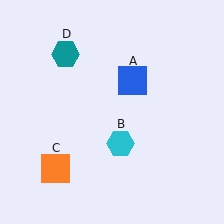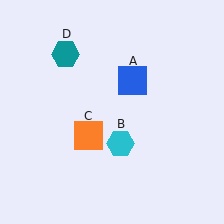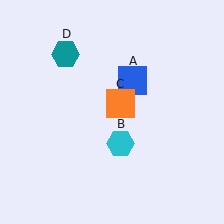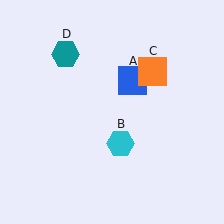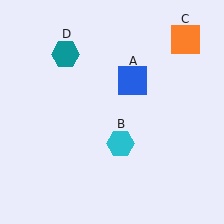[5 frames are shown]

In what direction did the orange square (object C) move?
The orange square (object C) moved up and to the right.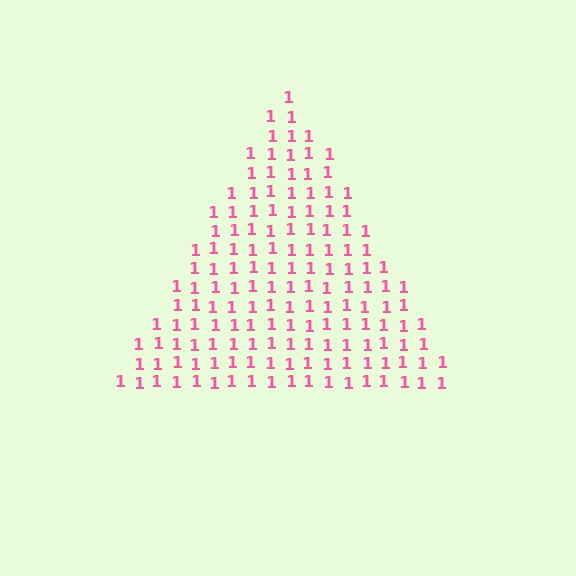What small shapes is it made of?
It is made of small digit 1's.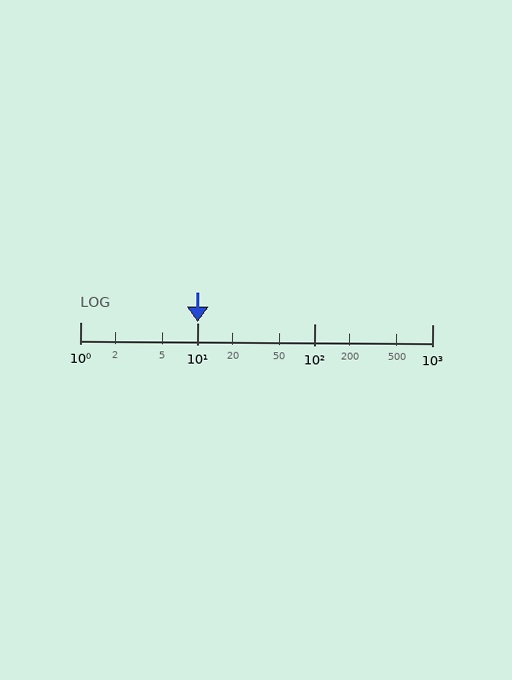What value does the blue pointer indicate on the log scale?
The pointer indicates approximately 10.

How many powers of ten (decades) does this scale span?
The scale spans 3 decades, from 1 to 1000.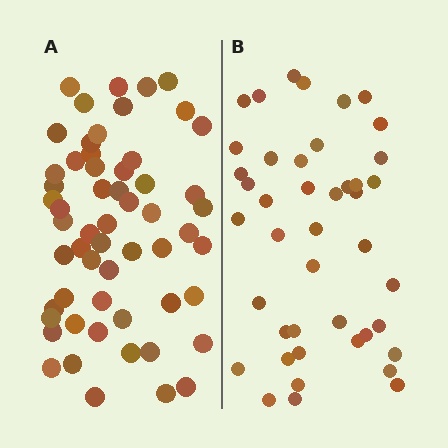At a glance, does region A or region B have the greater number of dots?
Region A (the left region) has more dots.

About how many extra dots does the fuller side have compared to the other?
Region A has approximately 15 more dots than region B.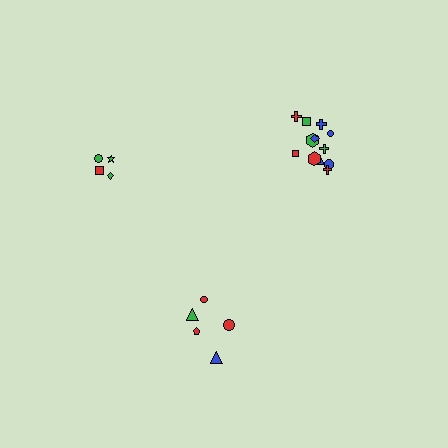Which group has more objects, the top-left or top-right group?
The top-right group.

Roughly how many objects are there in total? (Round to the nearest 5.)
Roughly 20 objects in total.